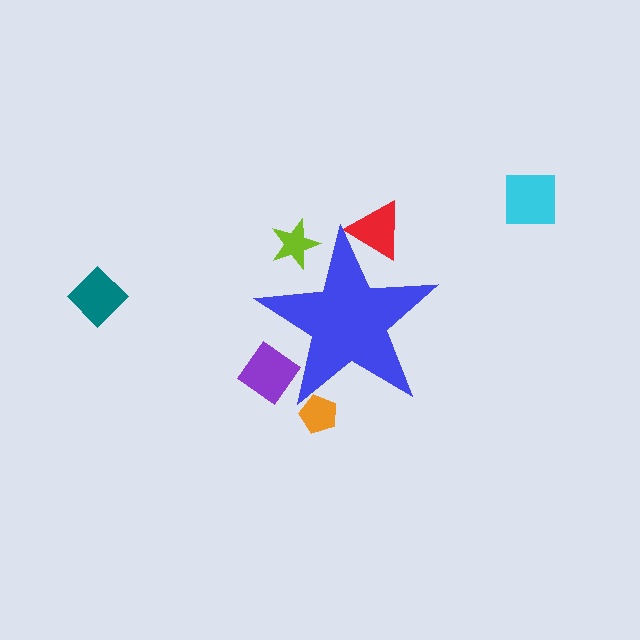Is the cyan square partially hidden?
No, the cyan square is fully visible.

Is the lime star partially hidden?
Yes, the lime star is partially hidden behind the blue star.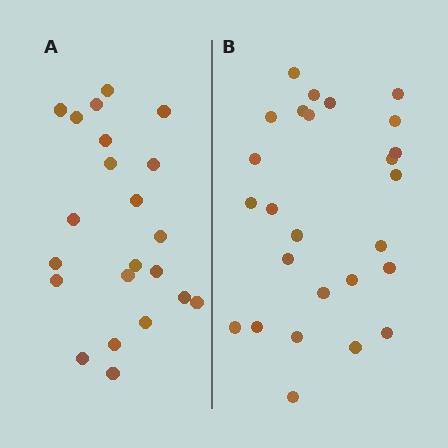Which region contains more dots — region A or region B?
Region B (the right region) has more dots.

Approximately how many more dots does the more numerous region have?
Region B has about 4 more dots than region A.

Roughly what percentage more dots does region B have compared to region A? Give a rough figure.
About 20% more.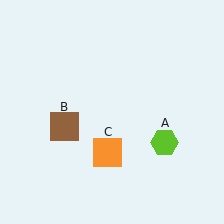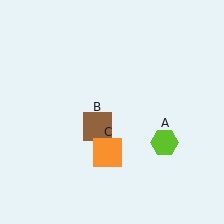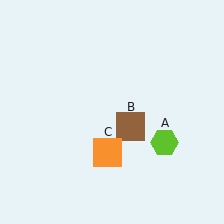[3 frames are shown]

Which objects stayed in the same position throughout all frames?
Lime hexagon (object A) and orange square (object C) remained stationary.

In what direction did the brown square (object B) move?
The brown square (object B) moved right.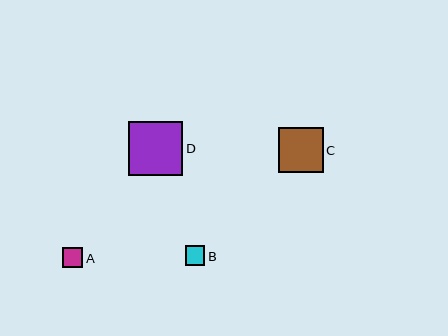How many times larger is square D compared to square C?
Square D is approximately 1.2 times the size of square C.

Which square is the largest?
Square D is the largest with a size of approximately 54 pixels.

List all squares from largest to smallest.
From largest to smallest: D, C, A, B.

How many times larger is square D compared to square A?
Square D is approximately 2.7 times the size of square A.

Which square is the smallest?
Square B is the smallest with a size of approximately 20 pixels.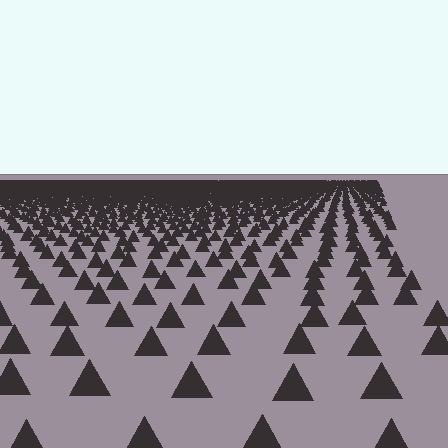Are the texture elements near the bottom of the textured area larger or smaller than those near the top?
Larger. Near the bottom, elements are closer to the viewer and appear at a bigger on-screen size.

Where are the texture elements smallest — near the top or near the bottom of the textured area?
Near the top.